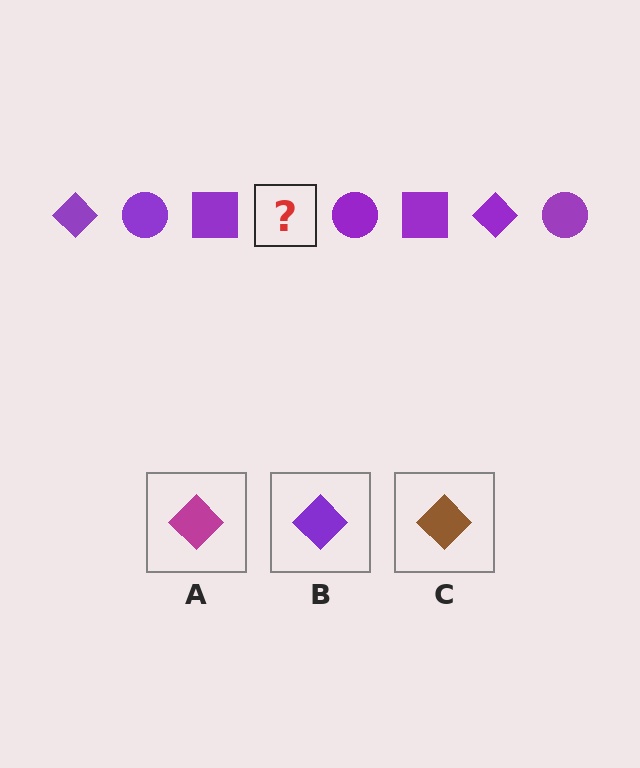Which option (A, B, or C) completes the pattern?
B.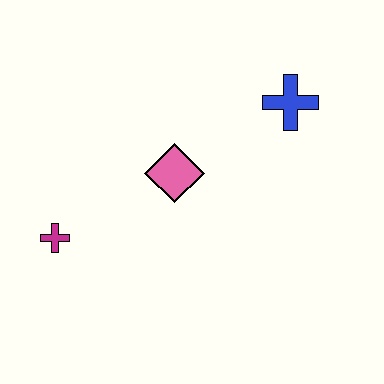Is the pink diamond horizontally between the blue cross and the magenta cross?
Yes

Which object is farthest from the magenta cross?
The blue cross is farthest from the magenta cross.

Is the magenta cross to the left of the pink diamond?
Yes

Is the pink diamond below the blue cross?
Yes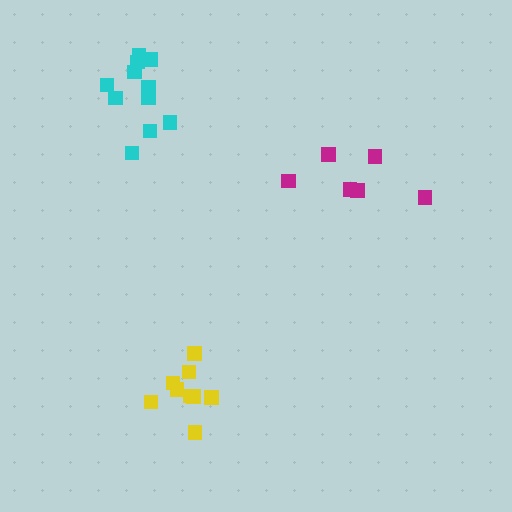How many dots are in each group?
Group 1: 6 dots, Group 2: 11 dots, Group 3: 9 dots (26 total).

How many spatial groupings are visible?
There are 3 spatial groupings.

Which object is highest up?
The cyan cluster is topmost.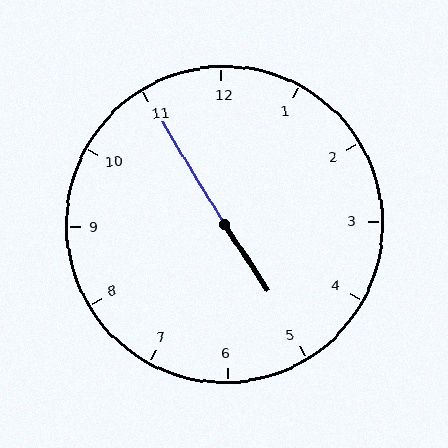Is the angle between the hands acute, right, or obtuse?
It is obtuse.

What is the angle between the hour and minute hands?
Approximately 178 degrees.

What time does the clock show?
4:55.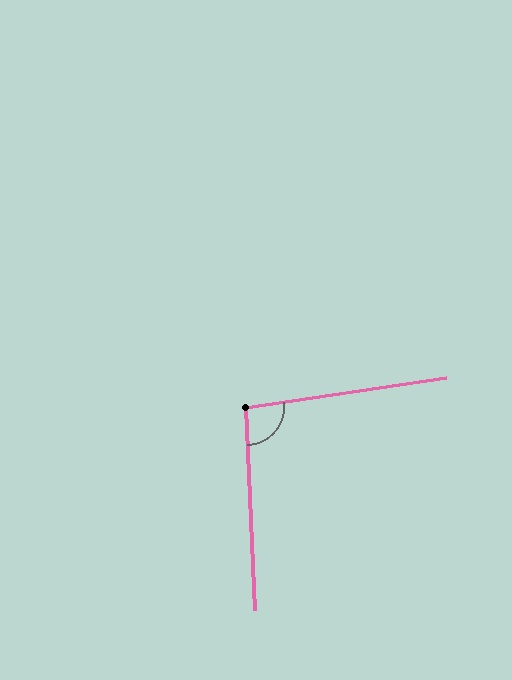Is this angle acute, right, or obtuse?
It is obtuse.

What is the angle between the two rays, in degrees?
Approximately 96 degrees.